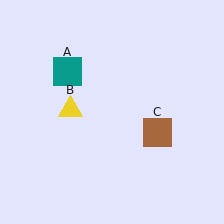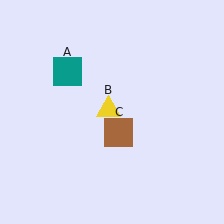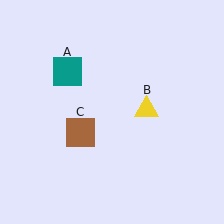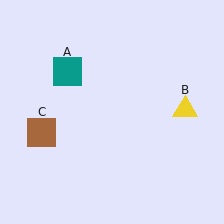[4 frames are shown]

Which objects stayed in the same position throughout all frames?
Teal square (object A) remained stationary.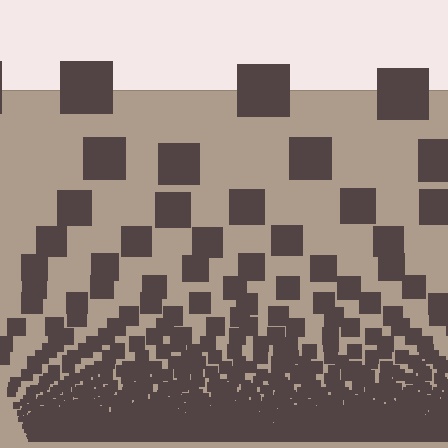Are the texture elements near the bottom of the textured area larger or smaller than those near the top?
Smaller. The gradient is inverted — elements near the bottom are smaller and denser.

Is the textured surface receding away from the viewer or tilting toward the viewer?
The surface appears to tilt toward the viewer. Texture elements get larger and sparser toward the top.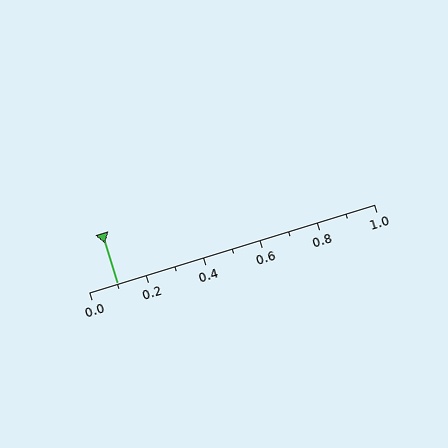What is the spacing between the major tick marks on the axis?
The major ticks are spaced 0.2 apart.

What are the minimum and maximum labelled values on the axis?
The axis runs from 0.0 to 1.0.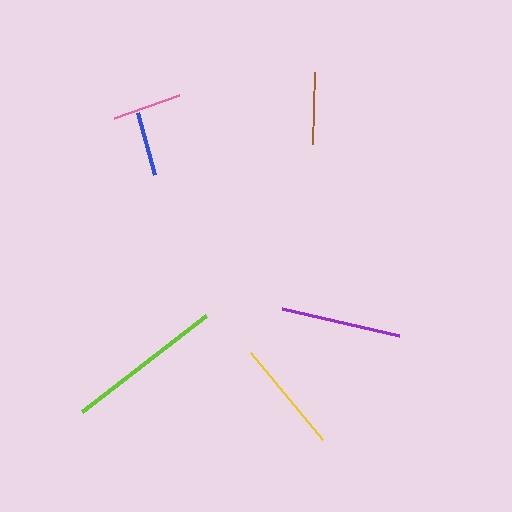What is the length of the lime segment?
The lime segment is approximately 157 pixels long.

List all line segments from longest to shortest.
From longest to shortest: lime, purple, yellow, brown, pink, blue.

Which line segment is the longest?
The lime line is the longest at approximately 157 pixels.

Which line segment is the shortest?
The blue line is the shortest at approximately 64 pixels.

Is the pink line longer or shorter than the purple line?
The purple line is longer than the pink line.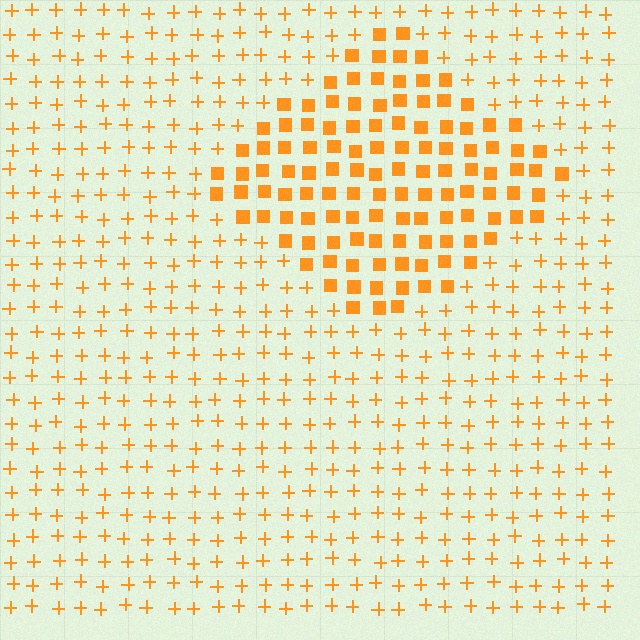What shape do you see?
I see a diamond.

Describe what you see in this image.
The image is filled with small orange elements arranged in a uniform grid. A diamond-shaped region contains squares, while the surrounding area contains plus signs. The boundary is defined purely by the change in element shape.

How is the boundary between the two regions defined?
The boundary is defined by a change in element shape: squares inside vs. plus signs outside. All elements share the same color and spacing.